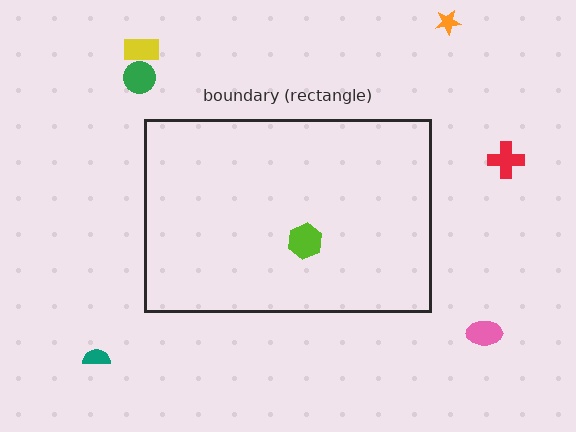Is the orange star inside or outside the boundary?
Outside.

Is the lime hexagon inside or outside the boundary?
Inside.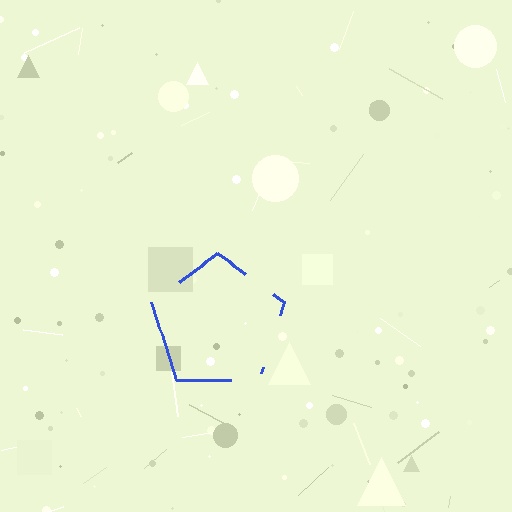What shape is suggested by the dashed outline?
The dashed outline suggests a pentagon.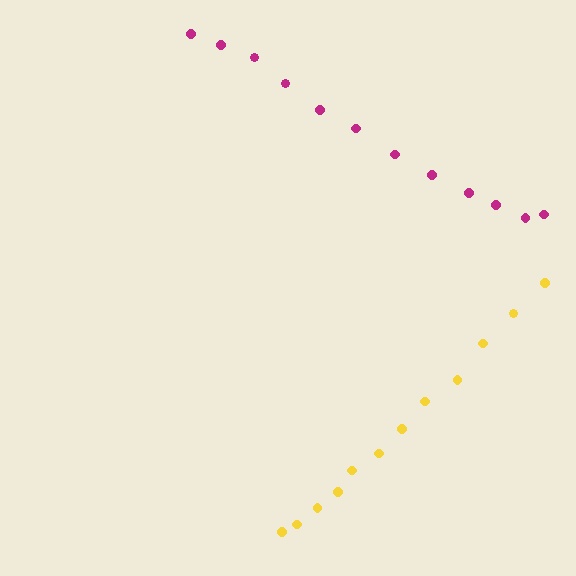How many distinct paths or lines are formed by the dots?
There are 2 distinct paths.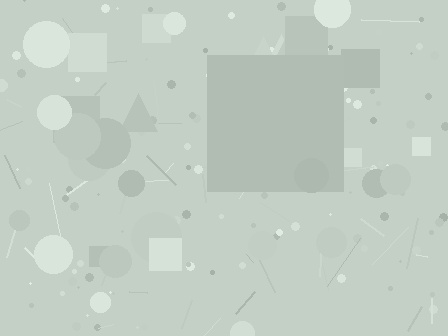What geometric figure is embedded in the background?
A square is embedded in the background.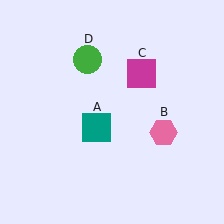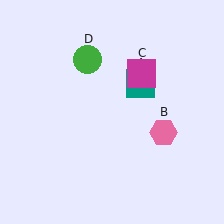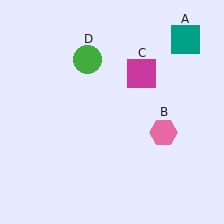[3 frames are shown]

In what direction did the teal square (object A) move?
The teal square (object A) moved up and to the right.